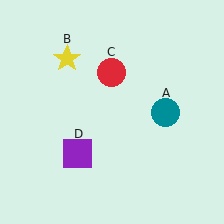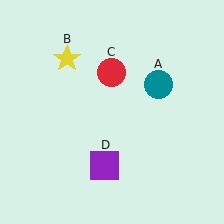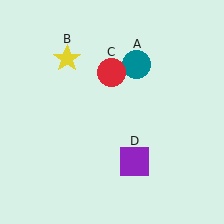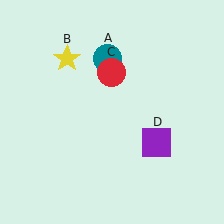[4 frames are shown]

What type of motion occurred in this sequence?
The teal circle (object A), purple square (object D) rotated counterclockwise around the center of the scene.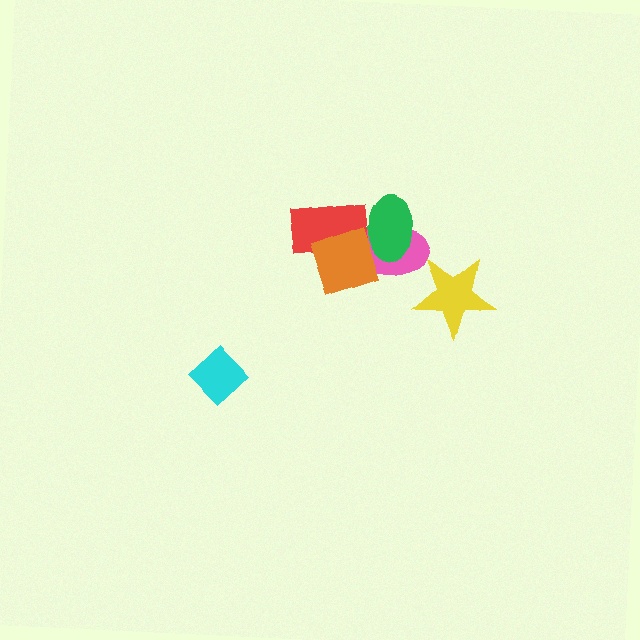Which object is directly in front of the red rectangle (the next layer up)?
The orange diamond is directly in front of the red rectangle.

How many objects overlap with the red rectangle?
3 objects overlap with the red rectangle.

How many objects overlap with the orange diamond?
3 objects overlap with the orange diamond.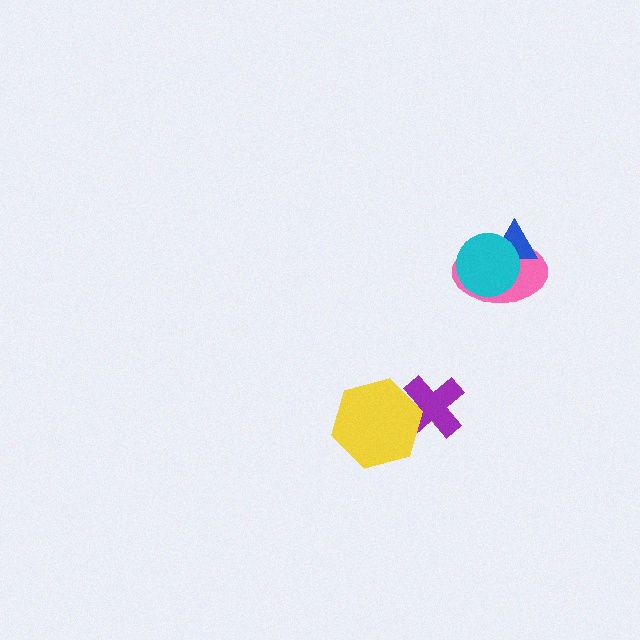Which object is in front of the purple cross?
The yellow hexagon is in front of the purple cross.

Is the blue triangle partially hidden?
Yes, it is partially covered by another shape.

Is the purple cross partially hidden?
Yes, it is partially covered by another shape.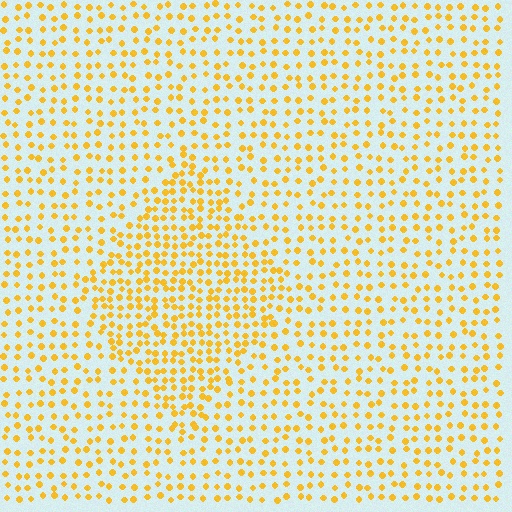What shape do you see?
I see a diamond.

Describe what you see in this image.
The image contains small yellow elements arranged at two different densities. A diamond-shaped region is visible where the elements are more densely packed than the surrounding area.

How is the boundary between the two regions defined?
The boundary is defined by a change in element density (approximately 1.7x ratio). All elements are the same color, size, and shape.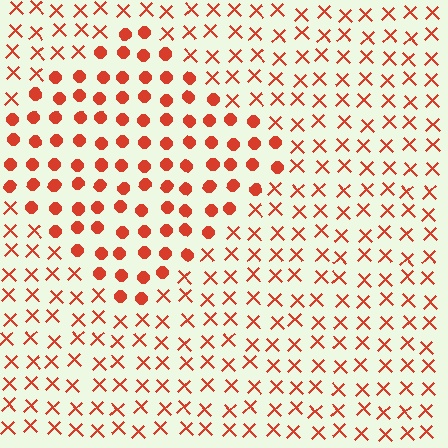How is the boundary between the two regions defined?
The boundary is defined by a change in element shape: circles inside vs. X marks outside. All elements share the same color and spacing.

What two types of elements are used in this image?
The image uses circles inside the diamond region and X marks outside it.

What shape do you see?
I see a diamond.